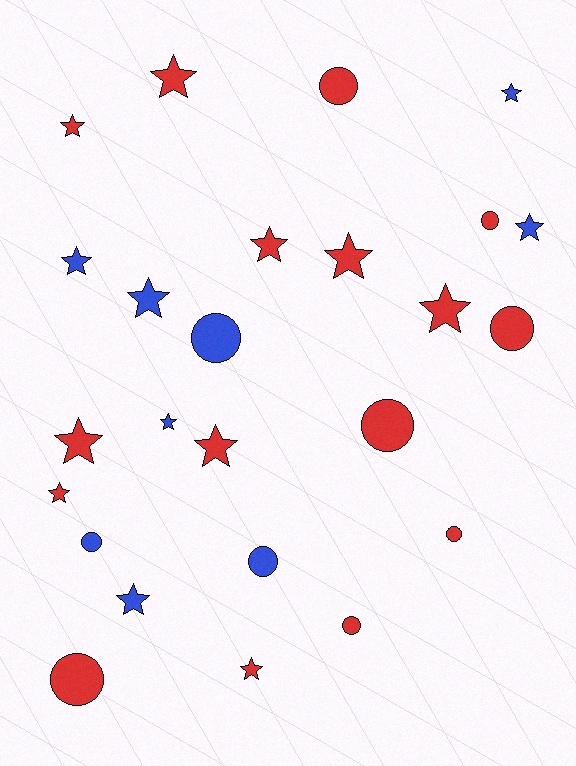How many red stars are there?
There are 9 red stars.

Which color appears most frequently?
Red, with 16 objects.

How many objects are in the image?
There are 25 objects.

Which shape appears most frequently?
Star, with 15 objects.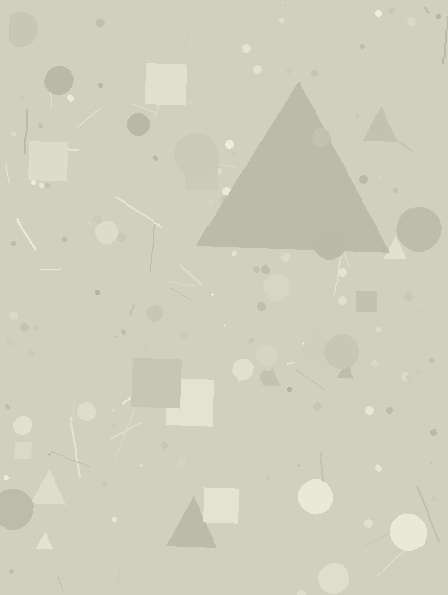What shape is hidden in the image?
A triangle is hidden in the image.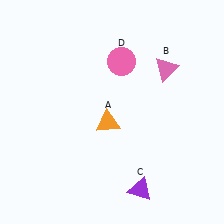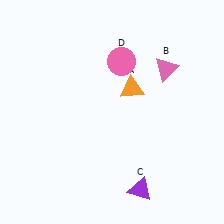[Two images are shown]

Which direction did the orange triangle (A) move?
The orange triangle (A) moved up.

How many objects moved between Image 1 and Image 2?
1 object moved between the two images.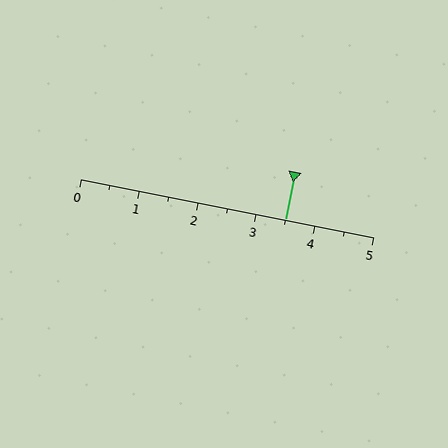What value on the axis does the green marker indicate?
The marker indicates approximately 3.5.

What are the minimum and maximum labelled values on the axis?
The axis runs from 0 to 5.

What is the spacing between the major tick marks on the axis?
The major ticks are spaced 1 apart.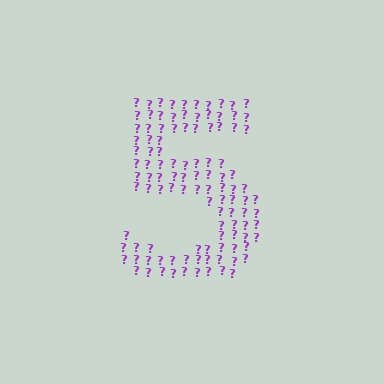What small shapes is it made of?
It is made of small question marks.